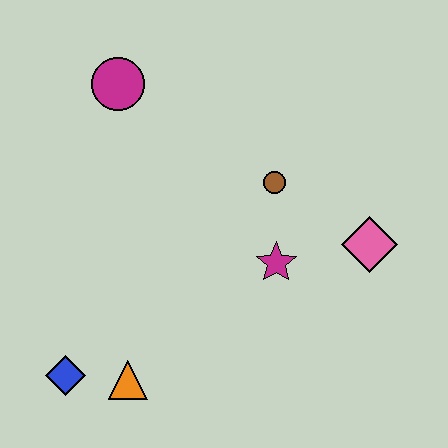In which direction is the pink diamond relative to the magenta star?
The pink diamond is to the right of the magenta star.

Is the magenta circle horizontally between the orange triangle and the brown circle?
No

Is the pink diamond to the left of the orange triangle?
No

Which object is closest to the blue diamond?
The orange triangle is closest to the blue diamond.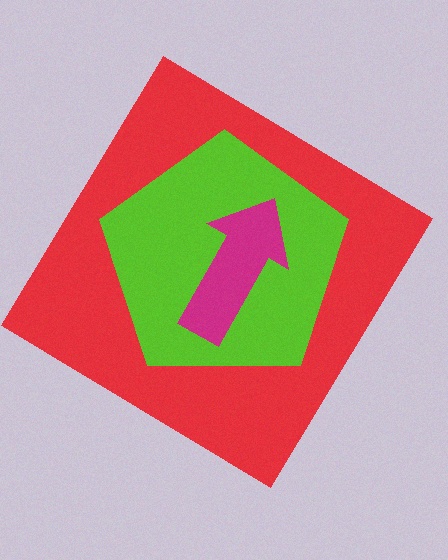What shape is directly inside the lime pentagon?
The magenta arrow.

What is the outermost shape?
The red diamond.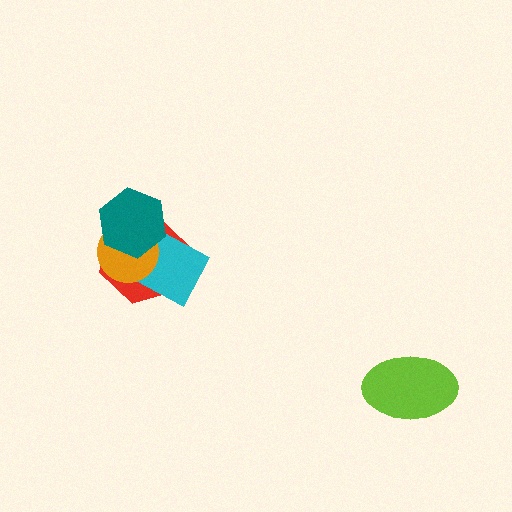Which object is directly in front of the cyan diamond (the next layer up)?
The orange circle is directly in front of the cyan diamond.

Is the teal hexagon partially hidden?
No, no other shape covers it.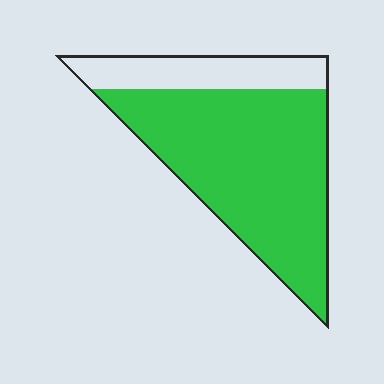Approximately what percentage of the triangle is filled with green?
Approximately 75%.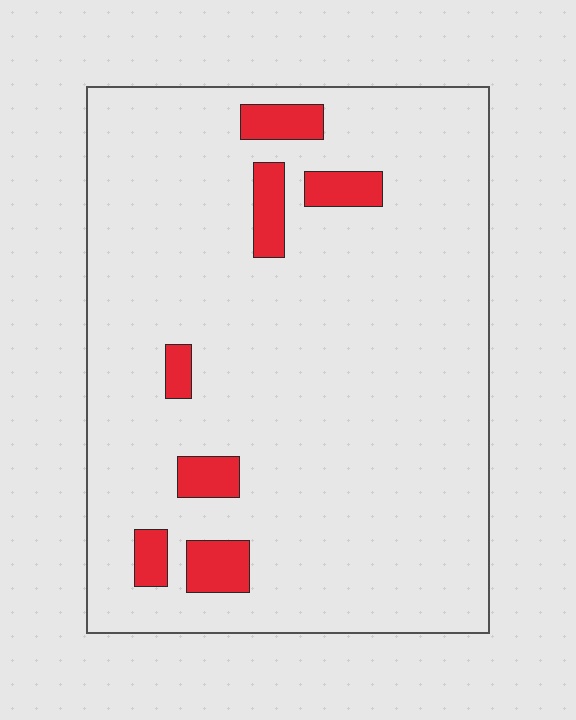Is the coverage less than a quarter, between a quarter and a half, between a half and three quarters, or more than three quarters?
Less than a quarter.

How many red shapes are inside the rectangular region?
7.